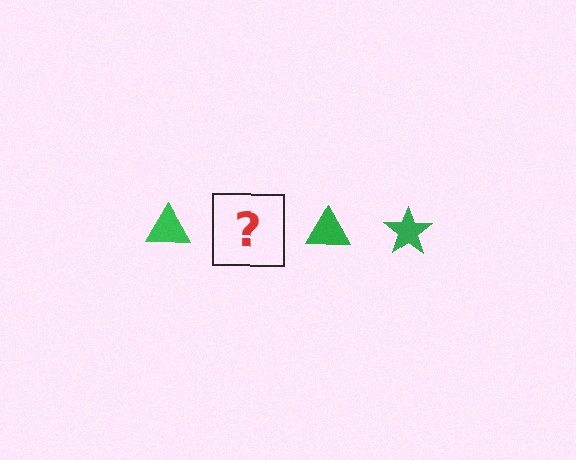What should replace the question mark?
The question mark should be replaced with a green star.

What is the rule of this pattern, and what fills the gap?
The rule is that the pattern cycles through triangle, star shapes in green. The gap should be filled with a green star.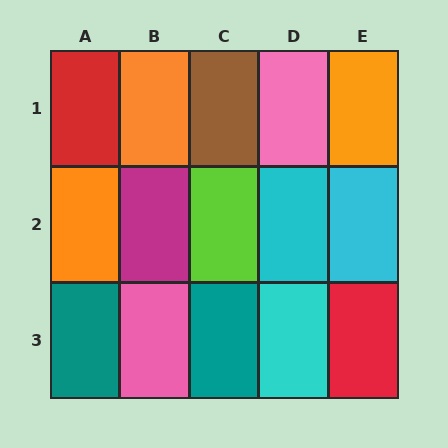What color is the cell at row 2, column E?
Cyan.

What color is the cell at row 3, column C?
Teal.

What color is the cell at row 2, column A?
Orange.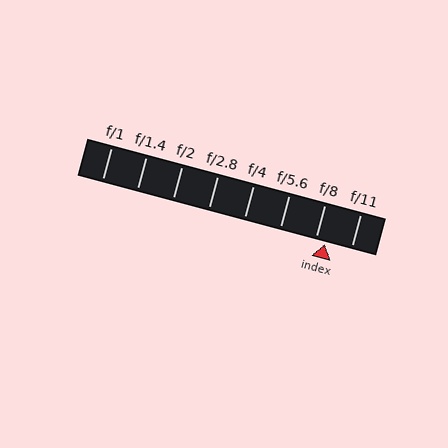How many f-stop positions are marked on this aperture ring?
There are 8 f-stop positions marked.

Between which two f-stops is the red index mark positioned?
The index mark is between f/8 and f/11.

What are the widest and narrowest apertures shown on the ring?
The widest aperture shown is f/1 and the narrowest is f/11.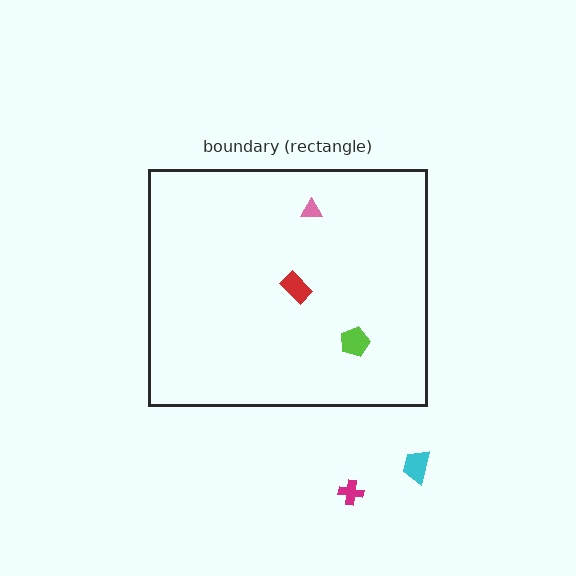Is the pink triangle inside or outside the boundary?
Inside.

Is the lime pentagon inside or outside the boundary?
Inside.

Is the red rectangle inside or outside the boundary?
Inside.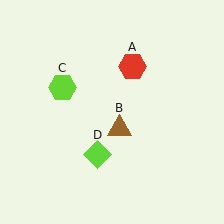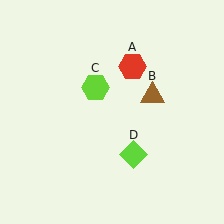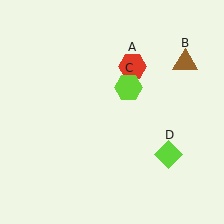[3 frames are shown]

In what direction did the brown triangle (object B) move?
The brown triangle (object B) moved up and to the right.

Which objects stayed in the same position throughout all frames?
Red hexagon (object A) remained stationary.